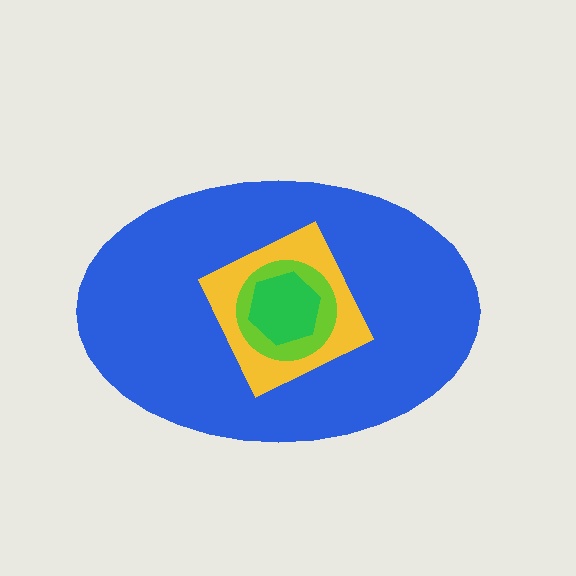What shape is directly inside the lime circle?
The green hexagon.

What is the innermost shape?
The green hexagon.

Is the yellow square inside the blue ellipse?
Yes.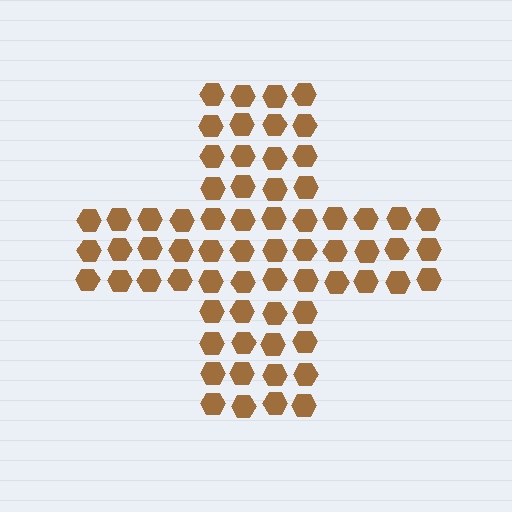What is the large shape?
The large shape is a cross.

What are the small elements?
The small elements are hexagons.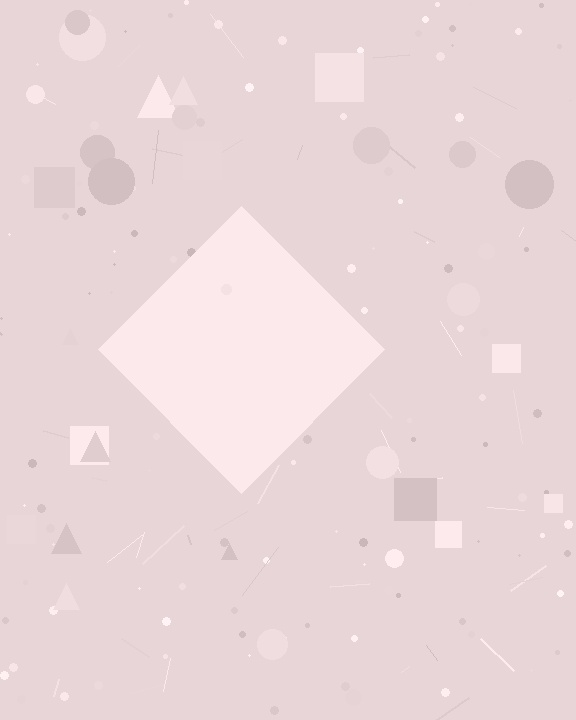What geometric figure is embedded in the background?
A diamond is embedded in the background.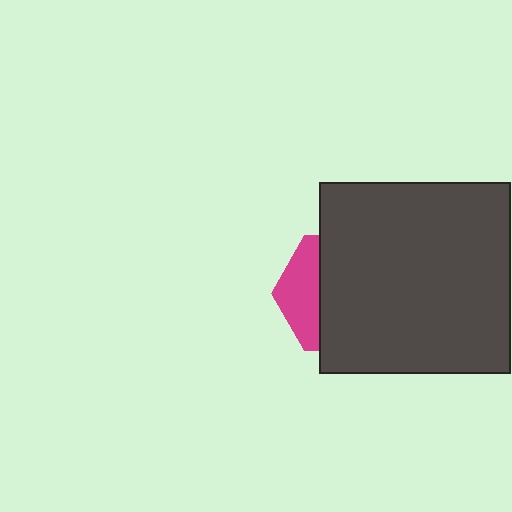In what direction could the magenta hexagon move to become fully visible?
The magenta hexagon could move left. That would shift it out from behind the dark gray square entirely.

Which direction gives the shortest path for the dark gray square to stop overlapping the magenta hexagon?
Moving right gives the shortest separation.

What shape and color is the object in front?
The object in front is a dark gray square.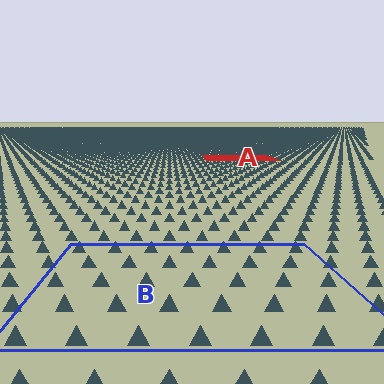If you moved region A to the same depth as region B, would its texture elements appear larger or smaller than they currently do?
They would appear larger. At a closer depth, the same texture elements are projected at a bigger on-screen size.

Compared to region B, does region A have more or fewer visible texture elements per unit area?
Region A has more texture elements per unit area — they are packed more densely because it is farther away.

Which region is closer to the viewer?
Region B is closer. The texture elements there are larger and more spread out.